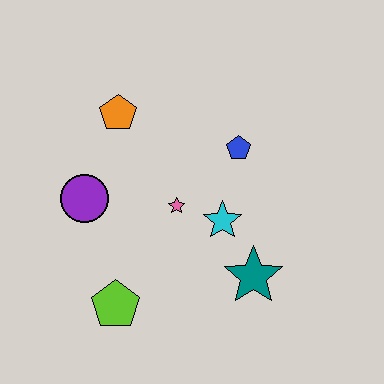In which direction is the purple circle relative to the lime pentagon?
The purple circle is above the lime pentagon.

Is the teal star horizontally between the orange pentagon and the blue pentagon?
No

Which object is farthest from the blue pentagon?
The lime pentagon is farthest from the blue pentagon.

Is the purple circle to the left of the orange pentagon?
Yes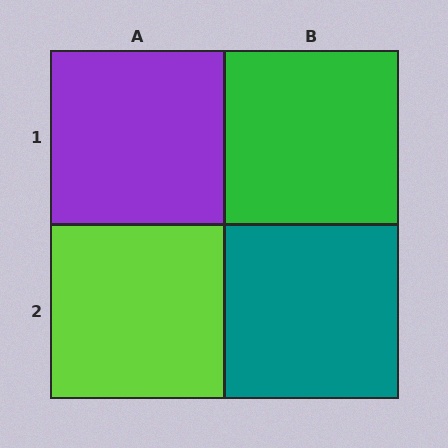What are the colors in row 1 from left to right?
Purple, green.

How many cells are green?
1 cell is green.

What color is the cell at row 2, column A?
Lime.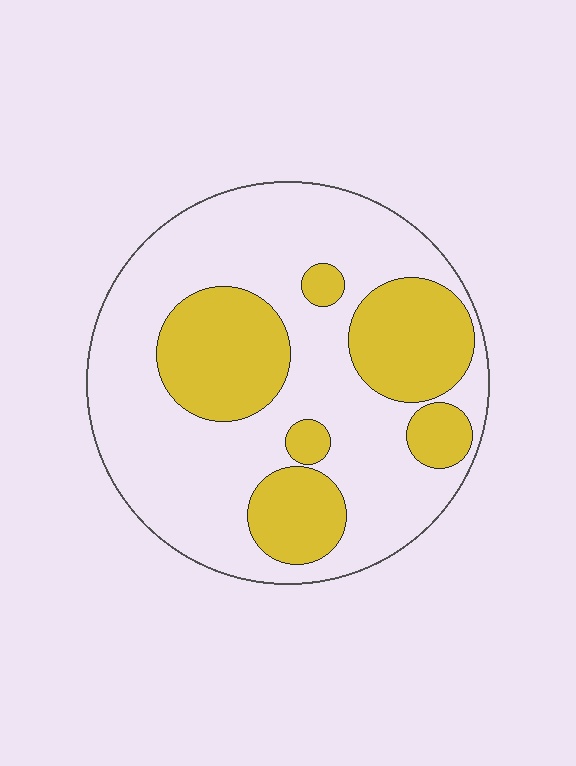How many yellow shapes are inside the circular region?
6.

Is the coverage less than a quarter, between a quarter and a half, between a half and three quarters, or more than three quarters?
Between a quarter and a half.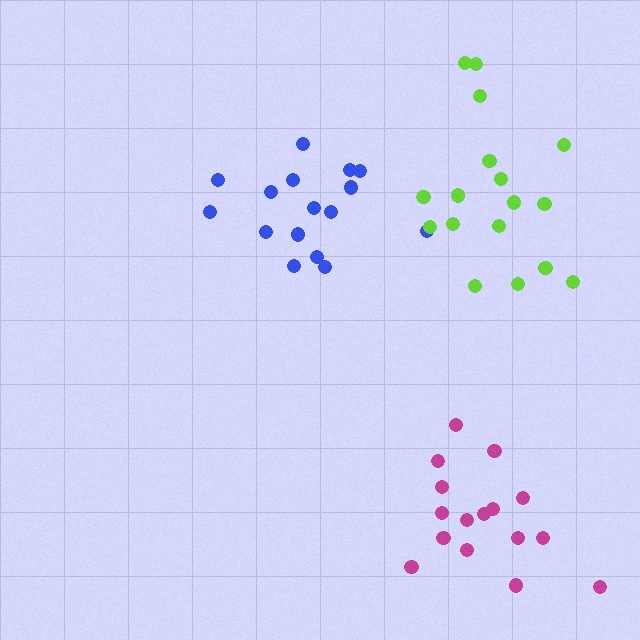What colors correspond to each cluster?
The clusters are colored: magenta, blue, lime.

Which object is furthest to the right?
The lime cluster is rightmost.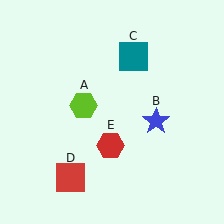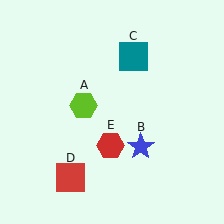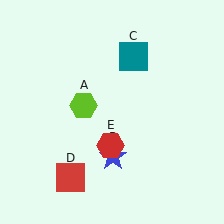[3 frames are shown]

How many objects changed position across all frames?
1 object changed position: blue star (object B).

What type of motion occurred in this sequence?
The blue star (object B) rotated clockwise around the center of the scene.